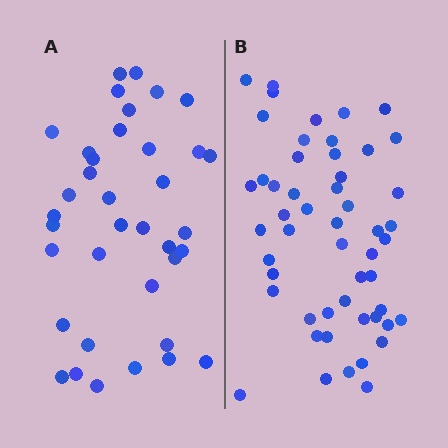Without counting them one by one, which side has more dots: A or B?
Region B (the right region) has more dots.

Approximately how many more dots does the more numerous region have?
Region B has approximately 15 more dots than region A.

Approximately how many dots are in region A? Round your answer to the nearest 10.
About 40 dots. (The exact count is 37, which rounds to 40.)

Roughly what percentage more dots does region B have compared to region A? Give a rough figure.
About 40% more.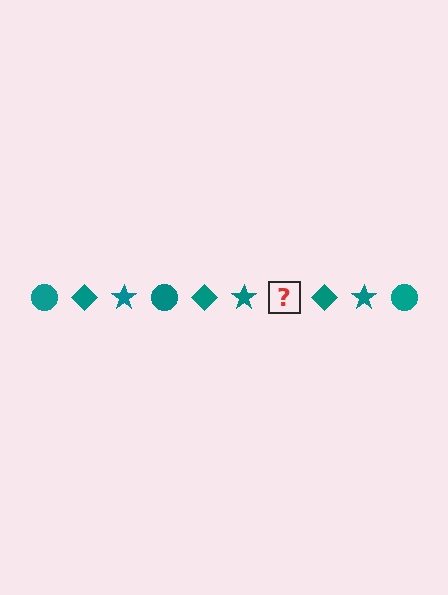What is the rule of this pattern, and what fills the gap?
The rule is that the pattern cycles through circle, diamond, star shapes in teal. The gap should be filled with a teal circle.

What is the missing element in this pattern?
The missing element is a teal circle.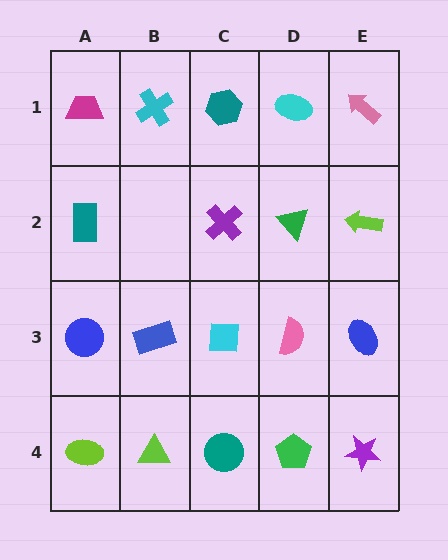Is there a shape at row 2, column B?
No, that cell is empty.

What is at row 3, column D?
A pink semicircle.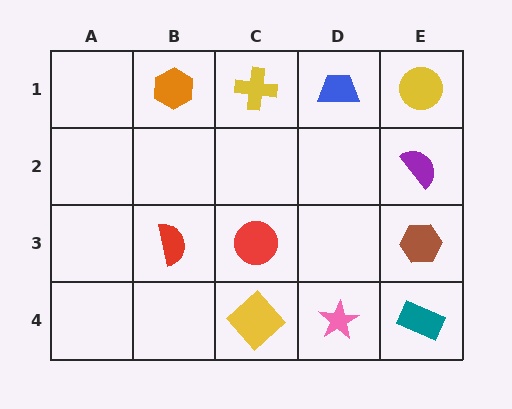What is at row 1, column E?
A yellow circle.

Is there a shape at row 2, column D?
No, that cell is empty.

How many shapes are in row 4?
3 shapes.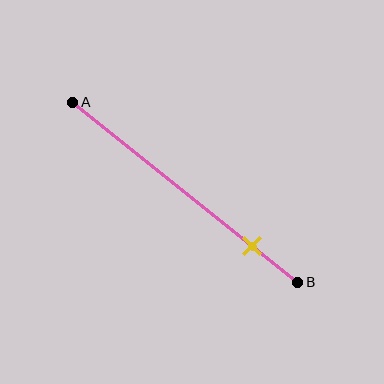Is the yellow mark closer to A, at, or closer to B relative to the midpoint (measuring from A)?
The yellow mark is closer to point B than the midpoint of segment AB.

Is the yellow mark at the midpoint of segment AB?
No, the mark is at about 80% from A, not at the 50% midpoint.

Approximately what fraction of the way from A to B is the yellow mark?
The yellow mark is approximately 80% of the way from A to B.